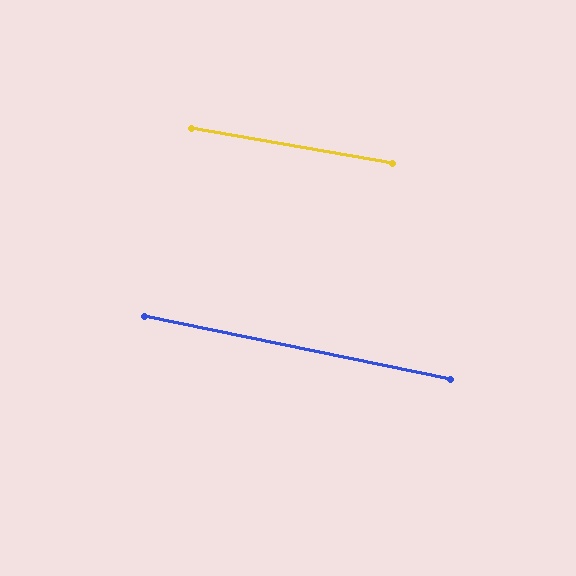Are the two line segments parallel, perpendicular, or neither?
Parallel — their directions differ by only 1.7°.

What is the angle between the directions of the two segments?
Approximately 2 degrees.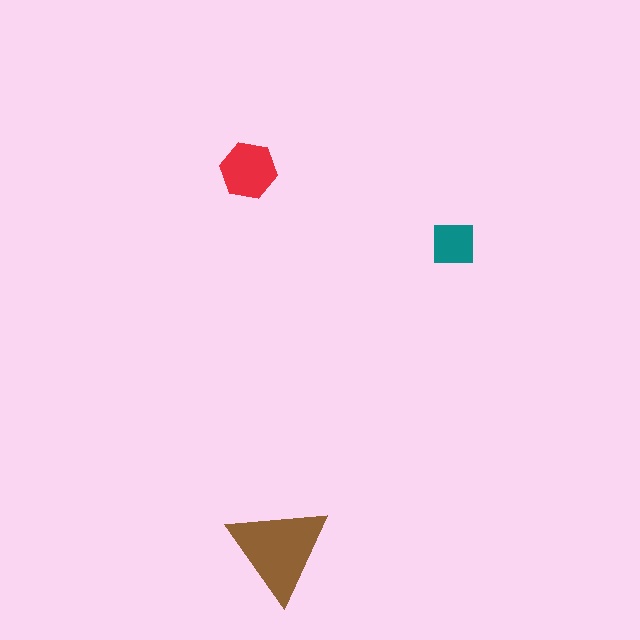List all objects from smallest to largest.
The teal square, the red hexagon, the brown triangle.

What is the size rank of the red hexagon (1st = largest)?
2nd.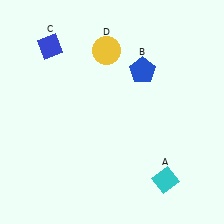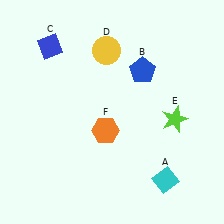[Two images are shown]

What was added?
A lime star (E), an orange hexagon (F) were added in Image 2.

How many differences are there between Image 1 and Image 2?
There are 2 differences between the two images.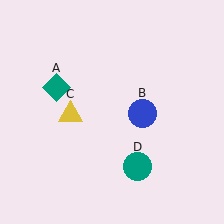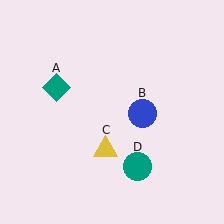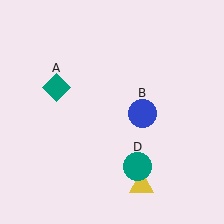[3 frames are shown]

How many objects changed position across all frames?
1 object changed position: yellow triangle (object C).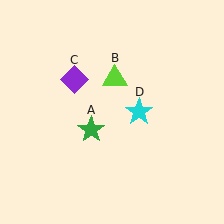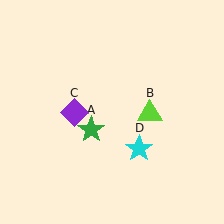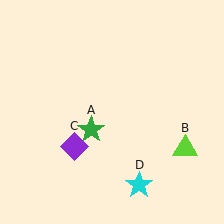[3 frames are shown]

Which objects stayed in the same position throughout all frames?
Green star (object A) remained stationary.